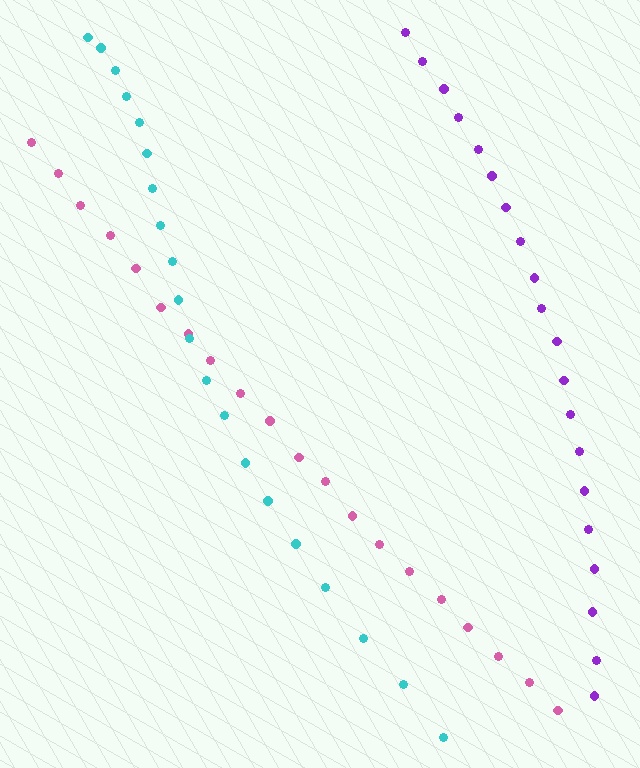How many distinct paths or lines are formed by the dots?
There are 3 distinct paths.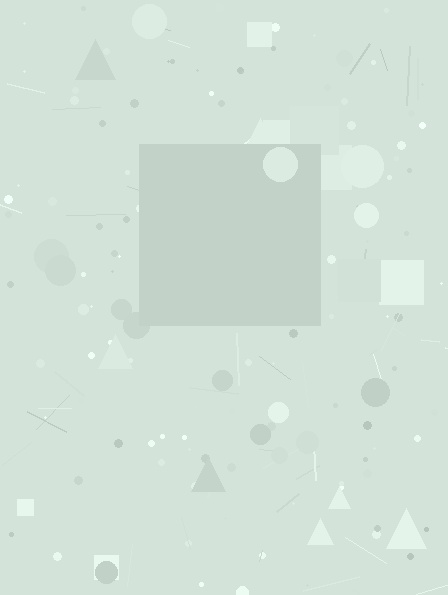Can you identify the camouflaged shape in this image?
The camouflaged shape is a square.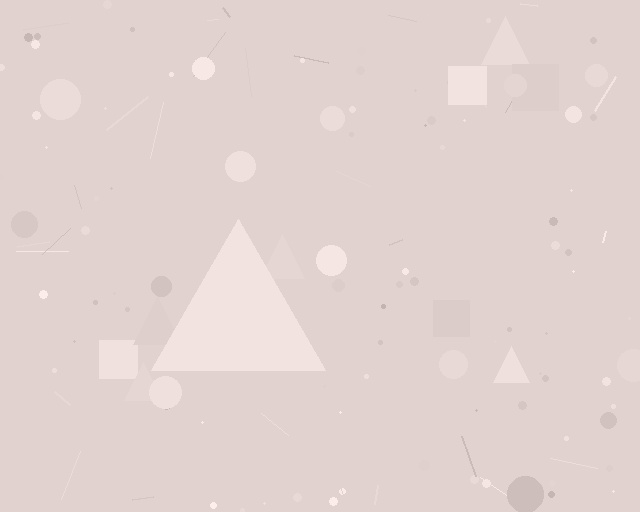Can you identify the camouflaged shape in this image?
The camouflaged shape is a triangle.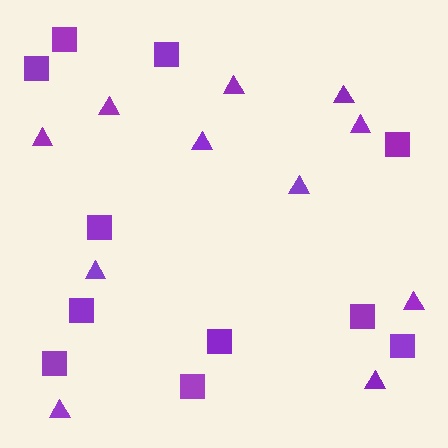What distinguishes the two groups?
There are 2 groups: one group of triangles (11) and one group of squares (11).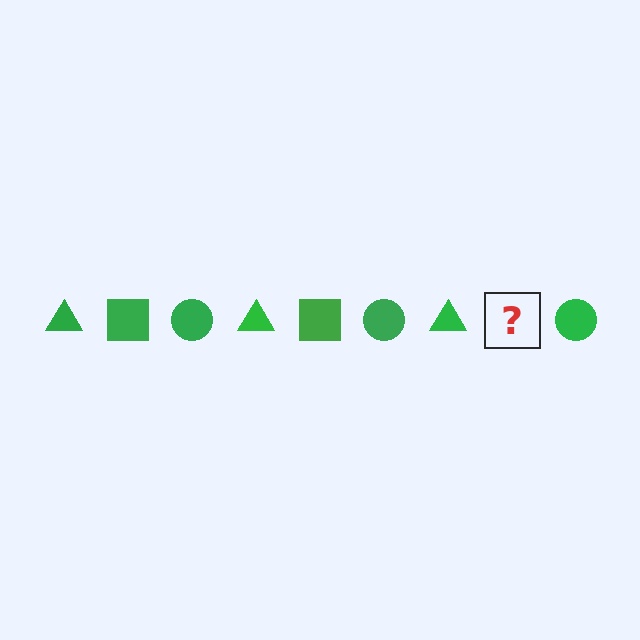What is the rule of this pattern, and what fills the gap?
The rule is that the pattern cycles through triangle, square, circle shapes in green. The gap should be filled with a green square.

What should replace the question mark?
The question mark should be replaced with a green square.